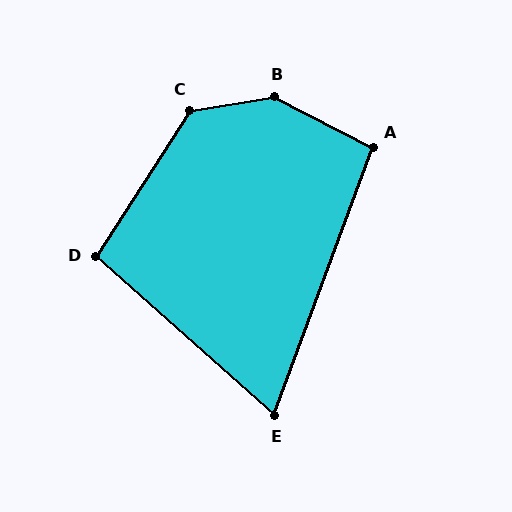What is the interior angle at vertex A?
Approximately 96 degrees (obtuse).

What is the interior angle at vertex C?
Approximately 132 degrees (obtuse).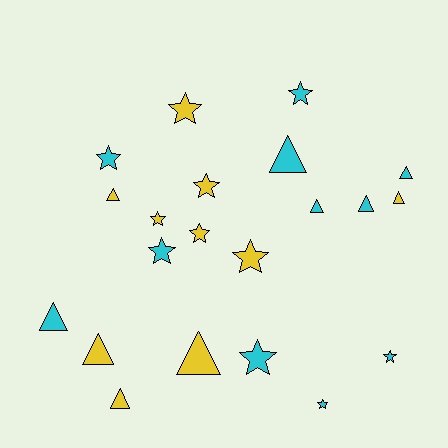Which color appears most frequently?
Cyan, with 11 objects.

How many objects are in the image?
There are 21 objects.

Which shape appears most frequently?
Star, with 11 objects.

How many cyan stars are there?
There are 6 cyan stars.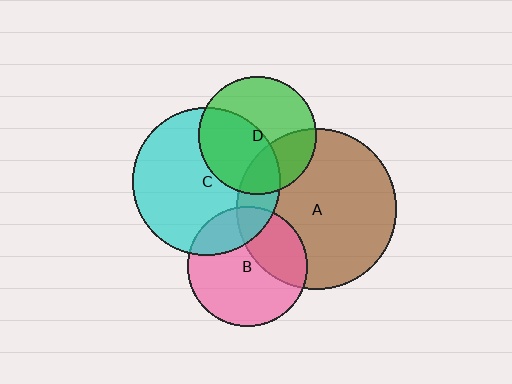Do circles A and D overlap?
Yes.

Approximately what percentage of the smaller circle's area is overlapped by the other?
Approximately 30%.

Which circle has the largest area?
Circle A (brown).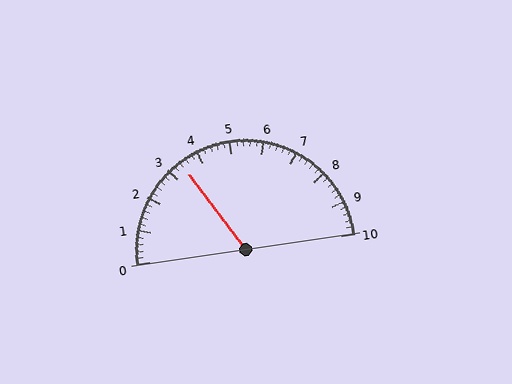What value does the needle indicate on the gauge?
The needle indicates approximately 3.4.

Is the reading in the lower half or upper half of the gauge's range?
The reading is in the lower half of the range (0 to 10).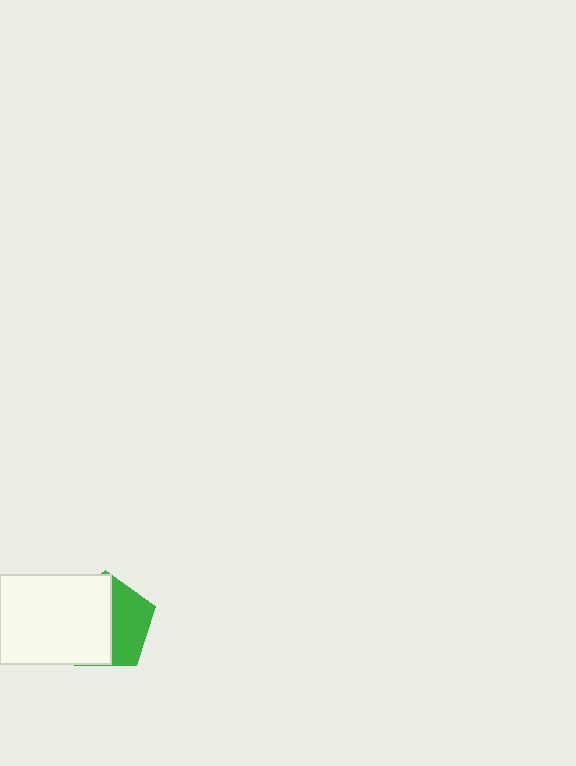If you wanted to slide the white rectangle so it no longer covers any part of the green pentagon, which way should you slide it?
Slide it left — that is the most direct way to separate the two shapes.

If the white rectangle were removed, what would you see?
You would see the complete green pentagon.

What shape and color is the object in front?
The object in front is a white rectangle.